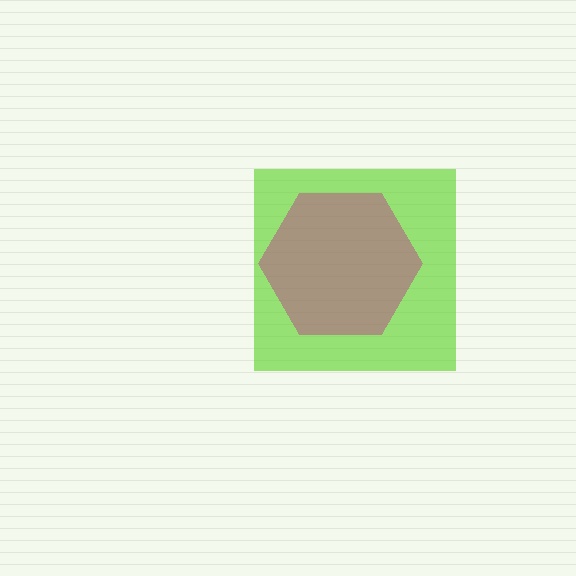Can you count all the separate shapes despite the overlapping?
Yes, there are 2 separate shapes.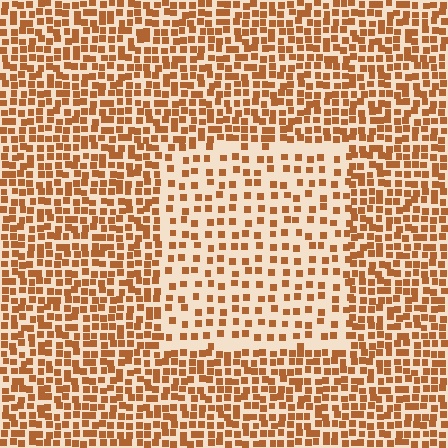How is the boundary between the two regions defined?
The boundary is defined by a change in element density (approximately 2.0x ratio). All elements are the same color, size, and shape.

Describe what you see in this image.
The image contains small brown elements arranged at two different densities. A rectangle-shaped region is visible where the elements are less densely packed than the surrounding area.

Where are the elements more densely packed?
The elements are more densely packed outside the rectangle boundary.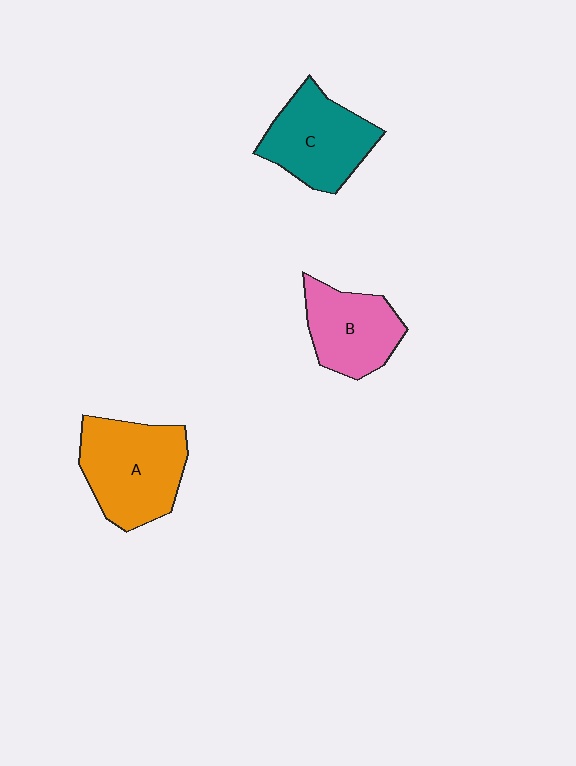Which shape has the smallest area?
Shape B (pink).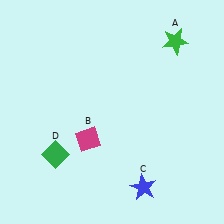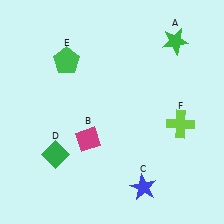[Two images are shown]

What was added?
A green pentagon (E), a lime cross (F) were added in Image 2.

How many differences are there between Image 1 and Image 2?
There are 2 differences between the two images.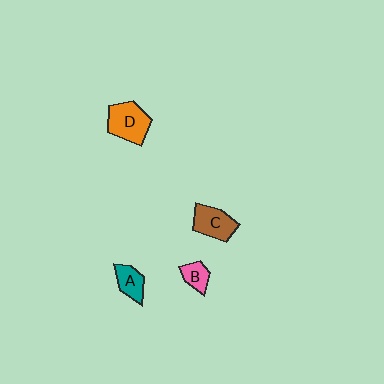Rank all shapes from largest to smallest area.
From largest to smallest: D (orange), C (brown), A (teal), B (pink).